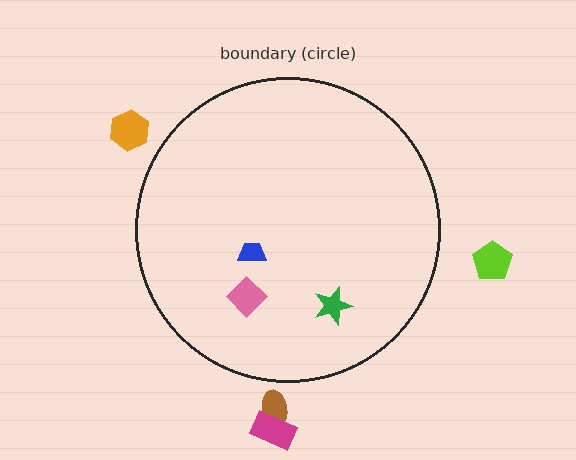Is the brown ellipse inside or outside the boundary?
Outside.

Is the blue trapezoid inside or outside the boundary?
Inside.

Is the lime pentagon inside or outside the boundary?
Outside.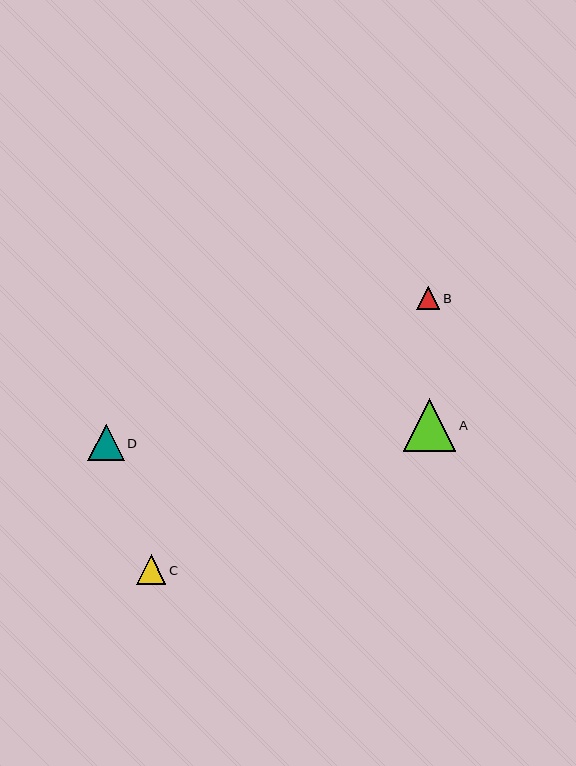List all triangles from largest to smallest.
From largest to smallest: A, D, C, B.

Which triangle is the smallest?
Triangle B is the smallest with a size of approximately 23 pixels.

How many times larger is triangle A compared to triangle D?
Triangle A is approximately 1.4 times the size of triangle D.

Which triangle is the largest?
Triangle A is the largest with a size of approximately 52 pixels.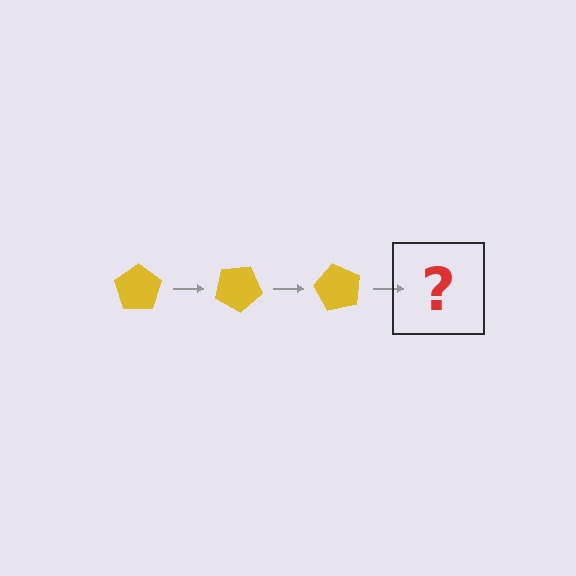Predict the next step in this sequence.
The next step is a yellow pentagon rotated 90 degrees.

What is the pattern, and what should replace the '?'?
The pattern is that the pentagon rotates 30 degrees each step. The '?' should be a yellow pentagon rotated 90 degrees.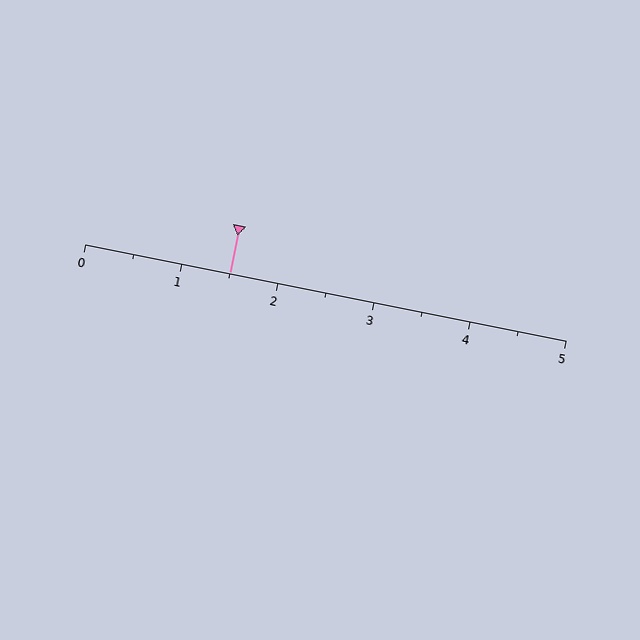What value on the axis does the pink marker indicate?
The marker indicates approximately 1.5.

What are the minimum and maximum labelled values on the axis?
The axis runs from 0 to 5.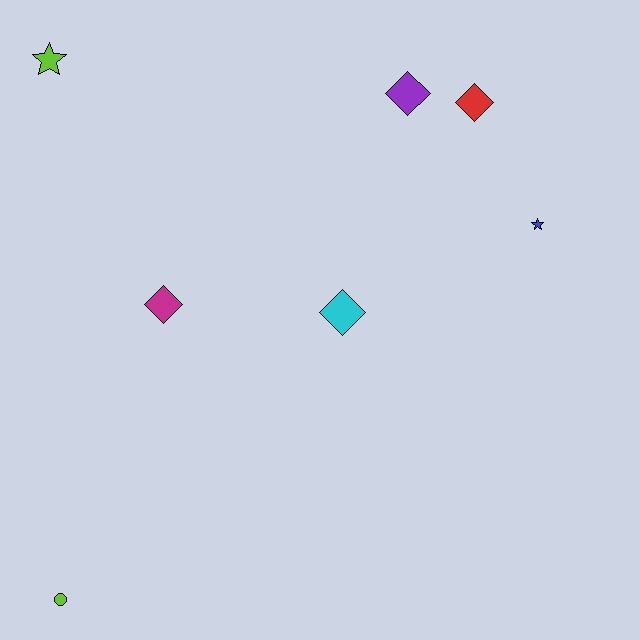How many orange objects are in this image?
There are no orange objects.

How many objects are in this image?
There are 7 objects.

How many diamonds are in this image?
There are 4 diamonds.